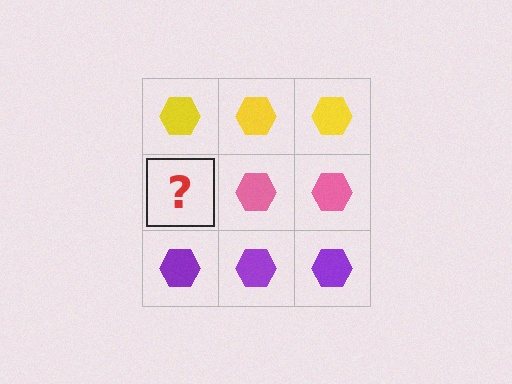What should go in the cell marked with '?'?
The missing cell should contain a pink hexagon.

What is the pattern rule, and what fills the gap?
The rule is that each row has a consistent color. The gap should be filled with a pink hexagon.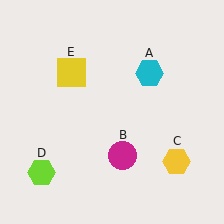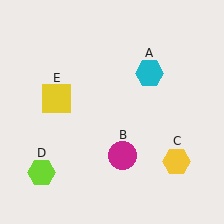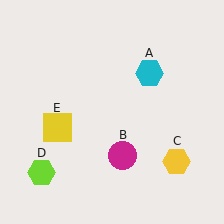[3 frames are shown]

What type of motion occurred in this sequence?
The yellow square (object E) rotated counterclockwise around the center of the scene.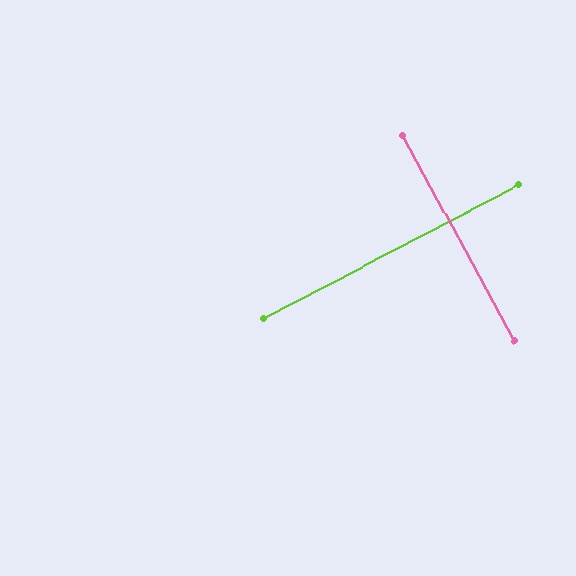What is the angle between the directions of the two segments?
Approximately 89 degrees.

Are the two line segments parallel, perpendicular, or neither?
Perpendicular — they meet at approximately 89°.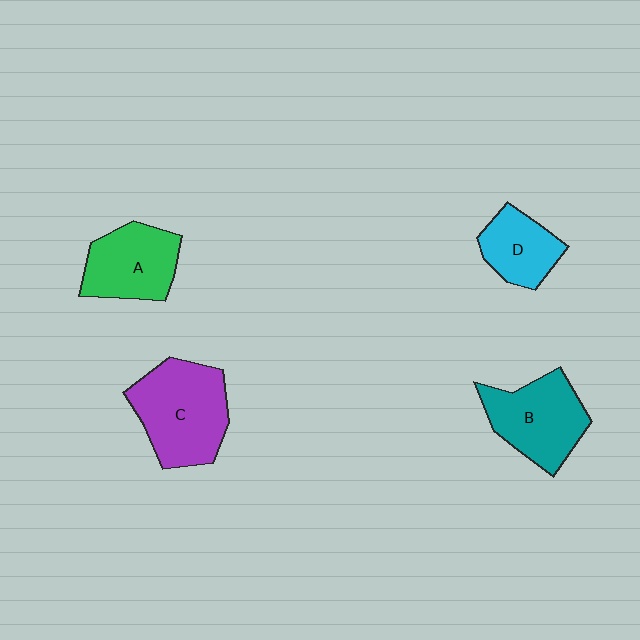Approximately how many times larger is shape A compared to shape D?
Approximately 1.3 times.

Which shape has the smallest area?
Shape D (cyan).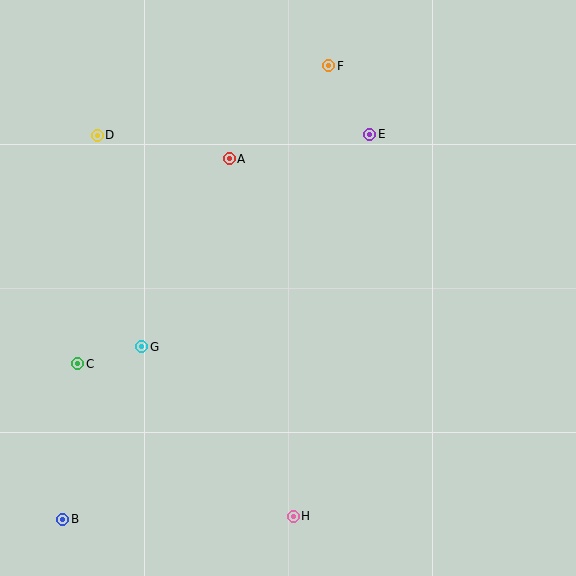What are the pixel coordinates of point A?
Point A is at (229, 159).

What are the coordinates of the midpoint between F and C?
The midpoint between F and C is at (203, 215).